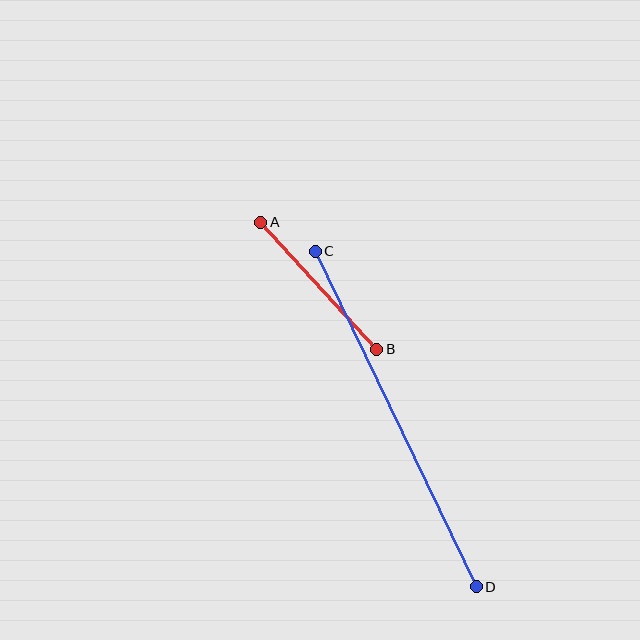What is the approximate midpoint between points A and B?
The midpoint is at approximately (319, 286) pixels.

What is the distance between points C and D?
The distance is approximately 372 pixels.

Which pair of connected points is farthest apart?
Points C and D are farthest apart.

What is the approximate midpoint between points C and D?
The midpoint is at approximately (396, 419) pixels.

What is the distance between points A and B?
The distance is approximately 172 pixels.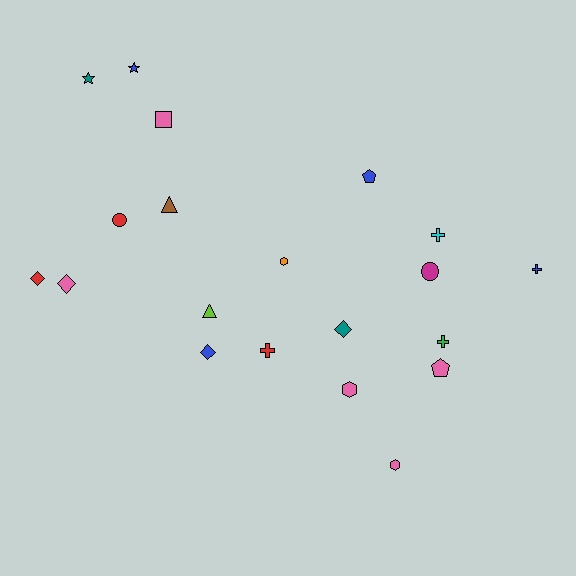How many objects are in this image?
There are 20 objects.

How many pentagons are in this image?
There are 2 pentagons.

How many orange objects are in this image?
There is 1 orange object.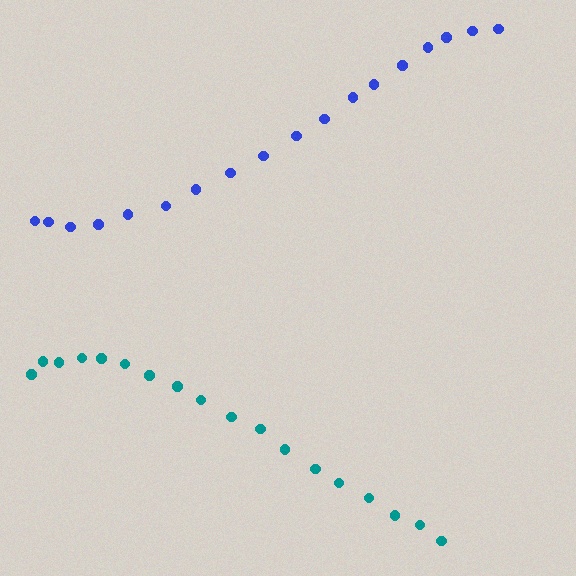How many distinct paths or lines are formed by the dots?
There are 2 distinct paths.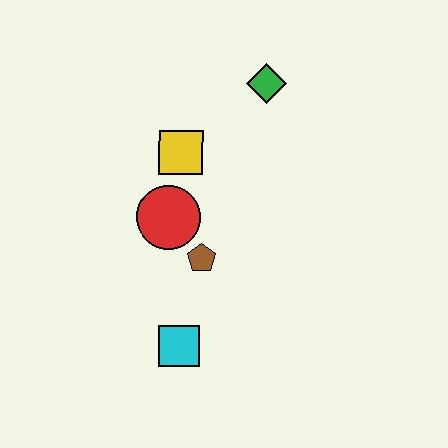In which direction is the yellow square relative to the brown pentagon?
The yellow square is above the brown pentagon.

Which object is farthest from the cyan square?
The green diamond is farthest from the cyan square.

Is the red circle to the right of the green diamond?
No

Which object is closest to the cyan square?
The brown pentagon is closest to the cyan square.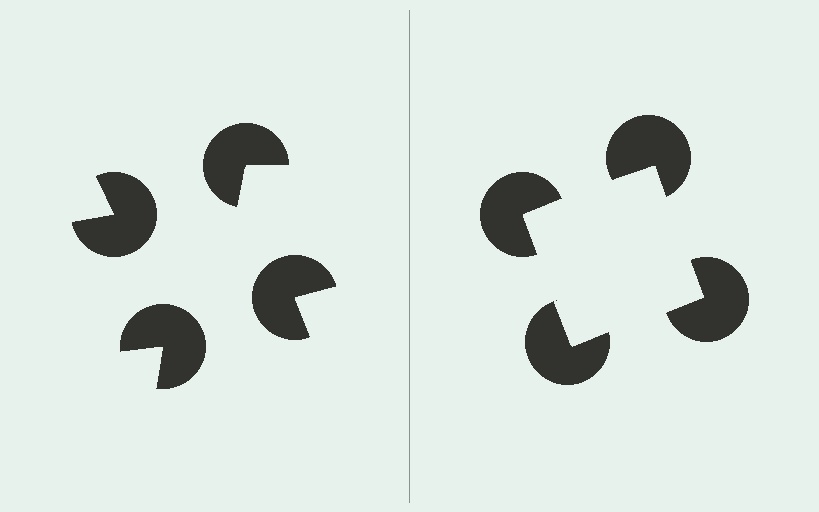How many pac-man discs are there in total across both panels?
8 — 4 on each side.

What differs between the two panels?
The pac-man discs are positioned identically on both sides; only the wedge orientations differ. On the right they align to a square; on the left they are misaligned.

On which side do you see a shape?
An illusory square appears on the right side. On the left side the wedge cuts are rotated, so no coherent shape forms.